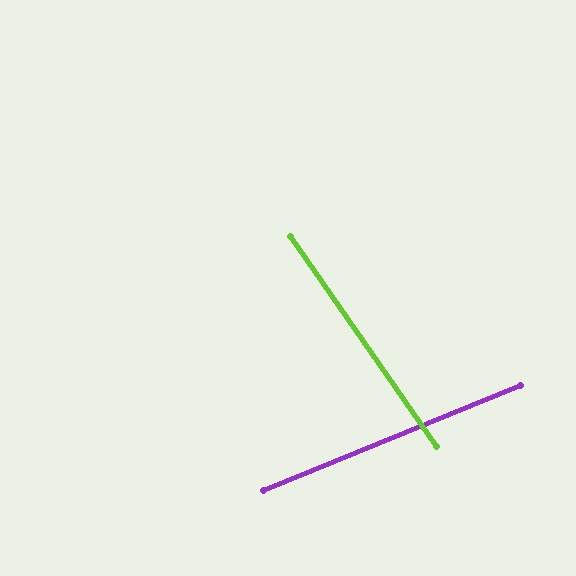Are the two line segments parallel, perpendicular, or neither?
Neither parallel nor perpendicular — they differ by about 77°.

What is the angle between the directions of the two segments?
Approximately 77 degrees.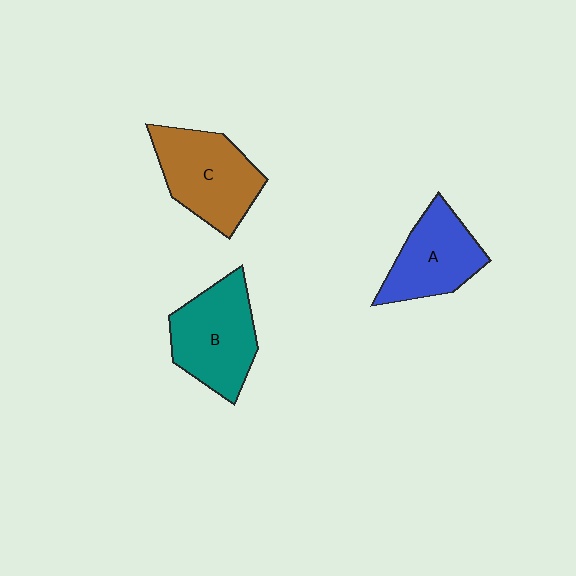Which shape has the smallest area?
Shape A (blue).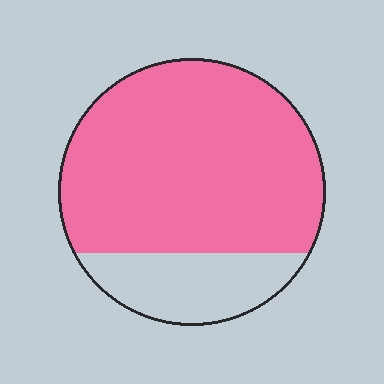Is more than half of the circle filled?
Yes.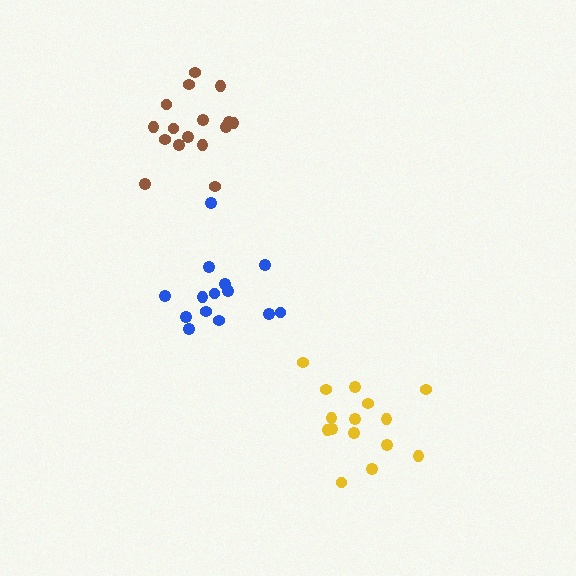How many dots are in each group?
Group 1: 16 dots, Group 2: 14 dots, Group 3: 15 dots (45 total).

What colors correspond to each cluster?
The clusters are colored: brown, blue, yellow.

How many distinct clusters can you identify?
There are 3 distinct clusters.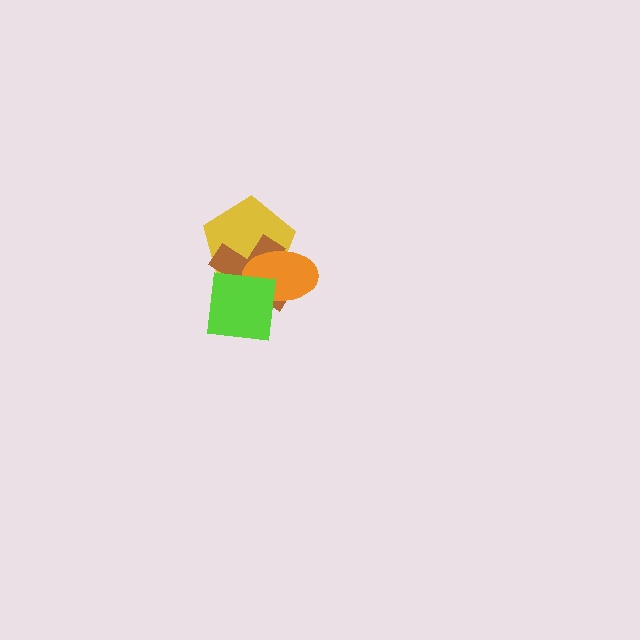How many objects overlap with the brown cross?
3 objects overlap with the brown cross.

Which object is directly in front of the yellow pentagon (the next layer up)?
The brown cross is directly in front of the yellow pentagon.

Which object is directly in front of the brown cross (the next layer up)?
The orange ellipse is directly in front of the brown cross.